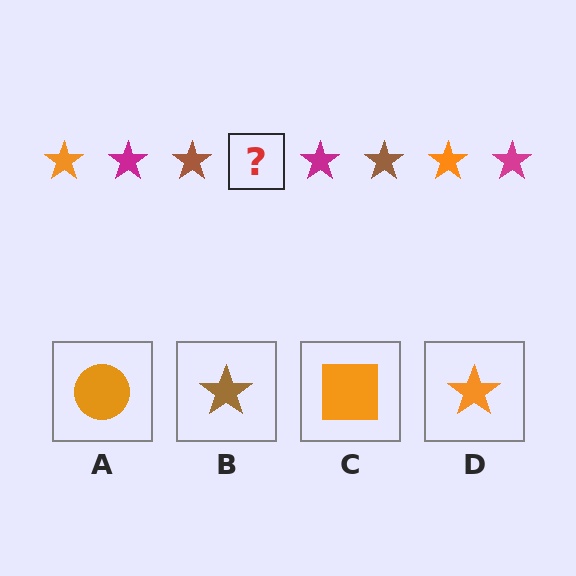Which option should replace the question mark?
Option D.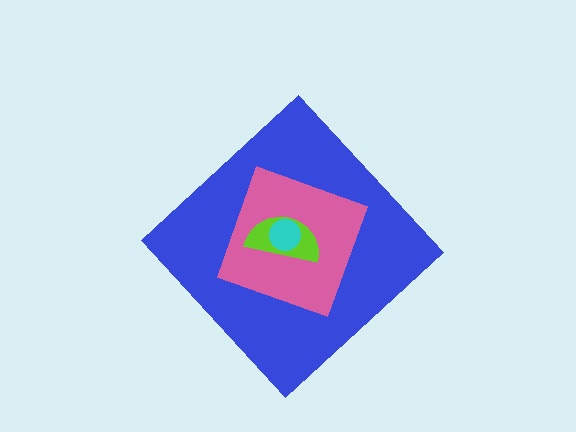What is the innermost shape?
The cyan circle.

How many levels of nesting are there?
4.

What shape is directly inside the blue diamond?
The pink square.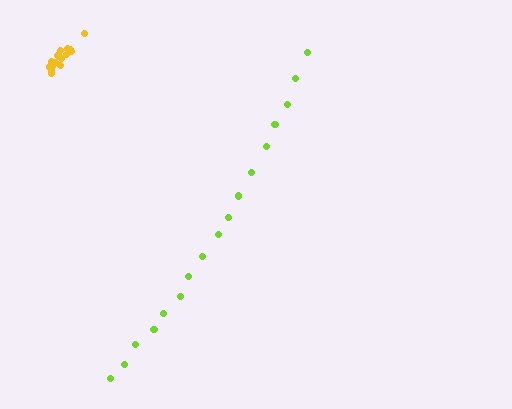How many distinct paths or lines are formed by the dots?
There are 2 distinct paths.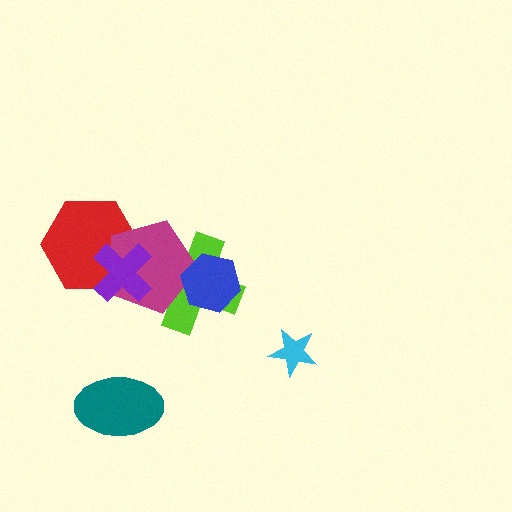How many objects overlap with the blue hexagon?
2 objects overlap with the blue hexagon.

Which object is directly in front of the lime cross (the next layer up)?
The magenta pentagon is directly in front of the lime cross.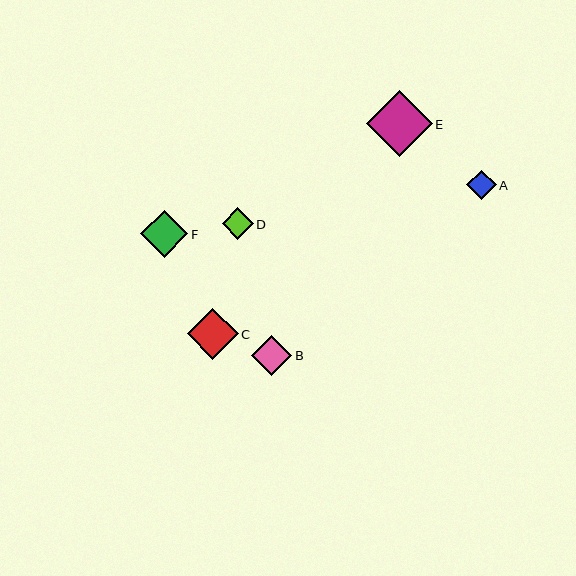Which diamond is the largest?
Diamond E is the largest with a size of approximately 66 pixels.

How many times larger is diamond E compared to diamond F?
Diamond E is approximately 1.4 times the size of diamond F.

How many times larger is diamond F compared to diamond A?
Diamond F is approximately 1.6 times the size of diamond A.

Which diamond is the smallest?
Diamond A is the smallest with a size of approximately 30 pixels.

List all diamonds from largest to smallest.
From largest to smallest: E, C, F, B, D, A.